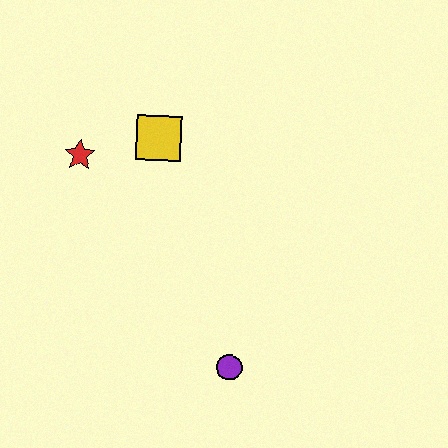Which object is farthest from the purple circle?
The red star is farthest from the purple circle.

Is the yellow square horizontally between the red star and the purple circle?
Yes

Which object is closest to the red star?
The yellow square is closest to the red star.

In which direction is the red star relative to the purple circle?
The red star is above the purple circle.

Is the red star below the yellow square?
Yes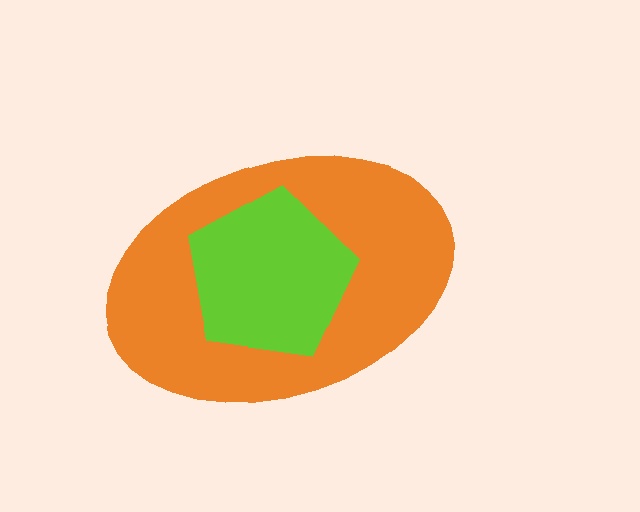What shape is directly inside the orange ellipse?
The lime pentagon.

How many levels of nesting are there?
2.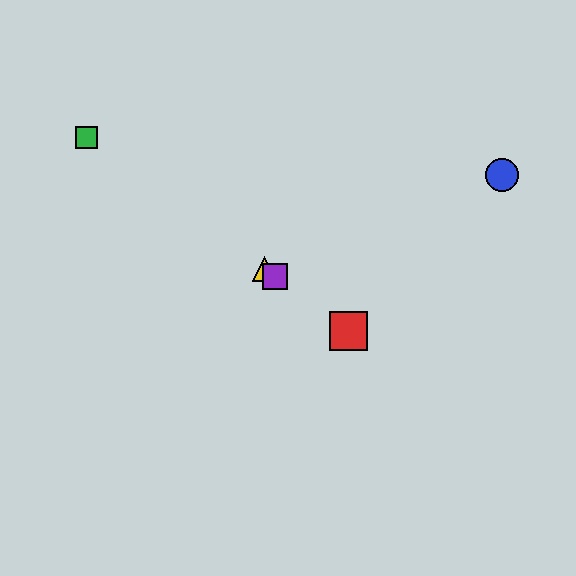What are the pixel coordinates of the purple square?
The purple square is at (275, 277).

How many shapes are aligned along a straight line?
4 shapes (the red square, the green square, the yellow triangle, the purple square) are aligned along a straight line.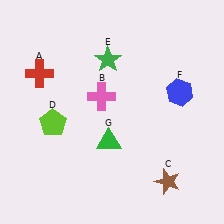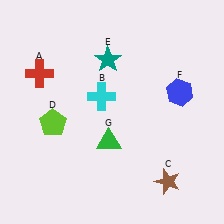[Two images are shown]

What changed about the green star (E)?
In Image 1, E is green. In Image 2, it changed to teal.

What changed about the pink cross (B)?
In Image 1, B is pink. In Image 2, it changed to cyan.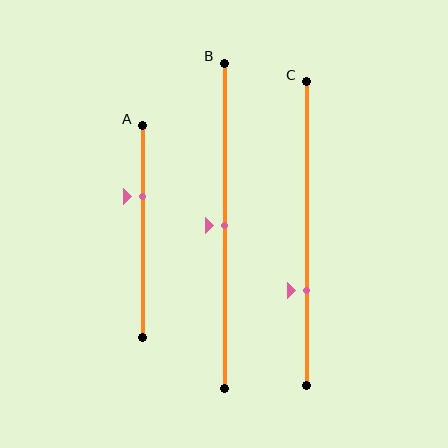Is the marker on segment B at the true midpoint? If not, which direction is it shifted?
Yes, the marker on segment B is at the true midpoint.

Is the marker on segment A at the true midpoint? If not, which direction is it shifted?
No, the marker on segment A is shifted upward by about 17% of the segment length.